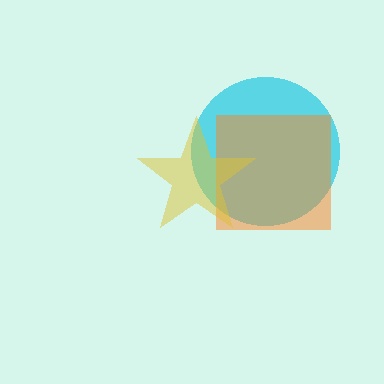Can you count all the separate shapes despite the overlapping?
Yes, there are 3 separate shapes.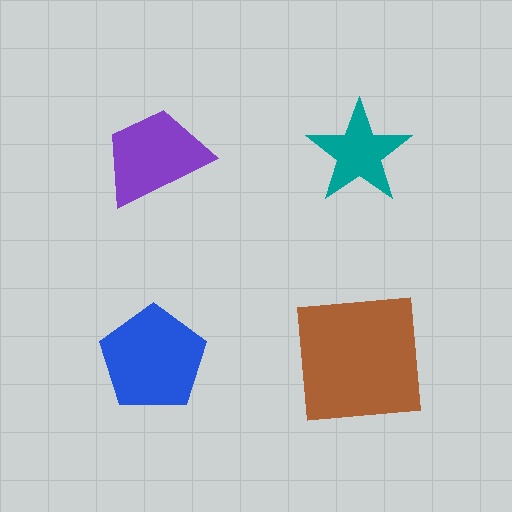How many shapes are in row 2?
2 shapes.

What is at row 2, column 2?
A brown square.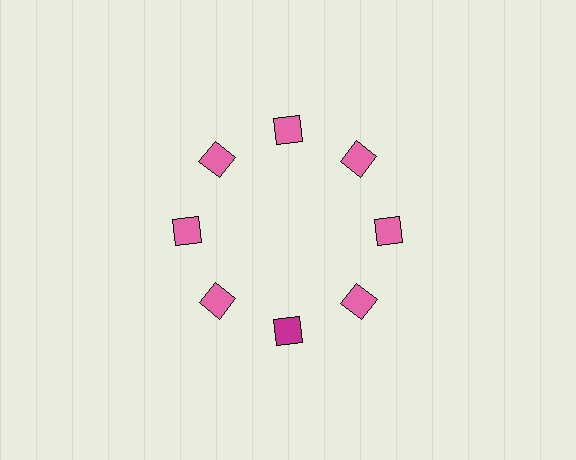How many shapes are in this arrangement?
There are 8 shapes arranged in a ring pattern.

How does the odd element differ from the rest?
It has a different color: magenta instead of pink.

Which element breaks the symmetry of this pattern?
The magenta diamond at roughly the 6 o'clock position breaks the symmetry. All other shapes are pink diamonds.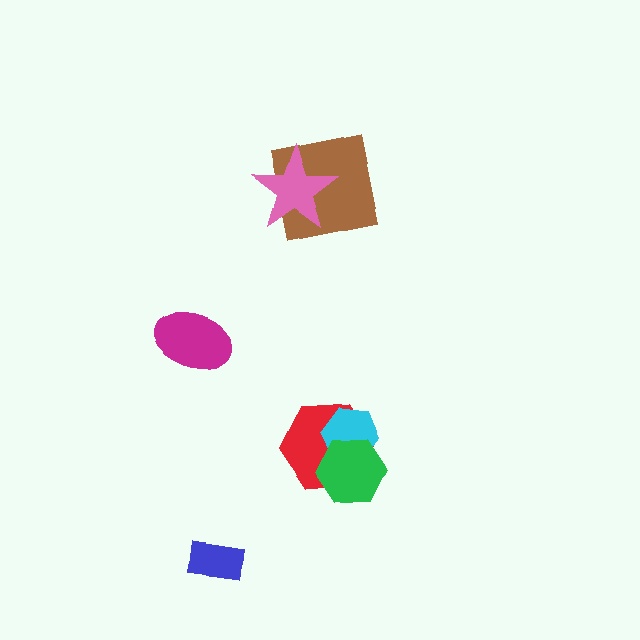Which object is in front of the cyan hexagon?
The green hexagon is in front of the cyan hexagon.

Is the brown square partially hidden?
Yes, it is partially covered by another shape.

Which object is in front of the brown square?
The pink star is in front of the brown square.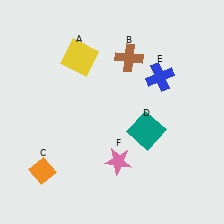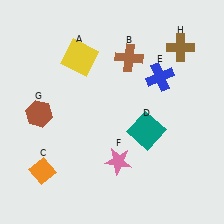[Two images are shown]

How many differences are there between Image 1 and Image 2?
There are 2 differences between the two images.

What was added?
A brown hexagon (G), a brown cross (H) were added in Image 2.